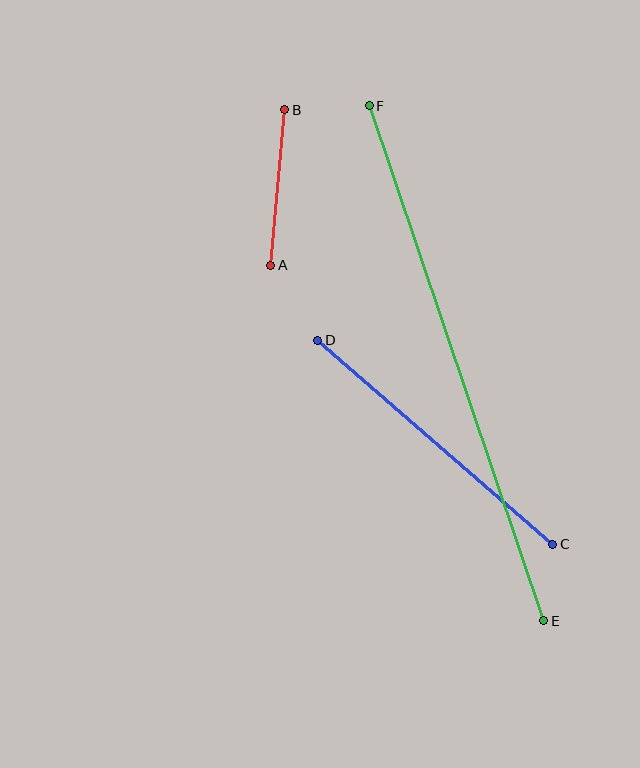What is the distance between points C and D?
The distance is approximately 312 pixels.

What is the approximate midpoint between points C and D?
The midpoint is at approximately (435, 442) pixels.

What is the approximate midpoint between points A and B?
The midpoint is at approximately (278, 188) pixels.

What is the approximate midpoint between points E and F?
The midpoint is at approximately (457, 363) pixels.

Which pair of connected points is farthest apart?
Points E and F are farthest apart.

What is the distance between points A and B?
The distance is approximately 156 pixels.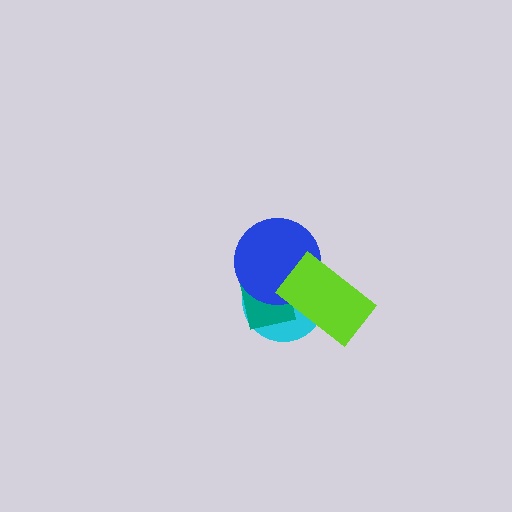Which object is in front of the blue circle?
The lime rectangle is in front of the blue circle.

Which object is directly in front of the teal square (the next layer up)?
The blue circle is directly in front of the teal square.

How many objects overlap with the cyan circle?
3 objects overlap with the cyan circle.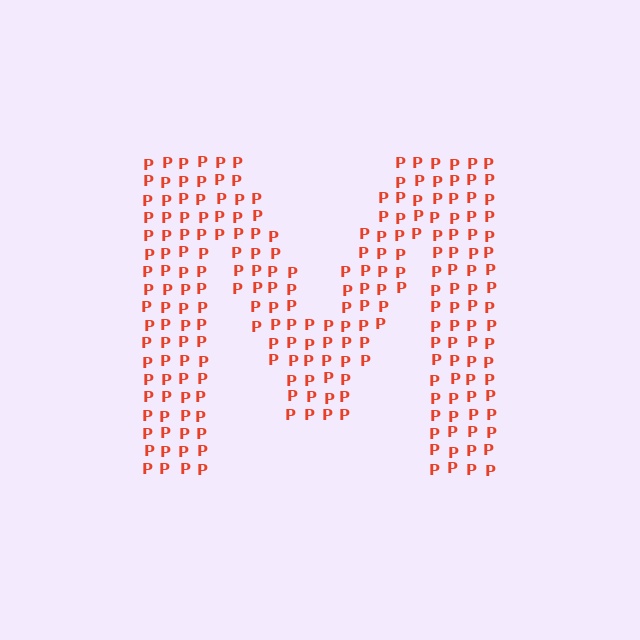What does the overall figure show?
The overall figure shows the letter M.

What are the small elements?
The small elements are letter P's.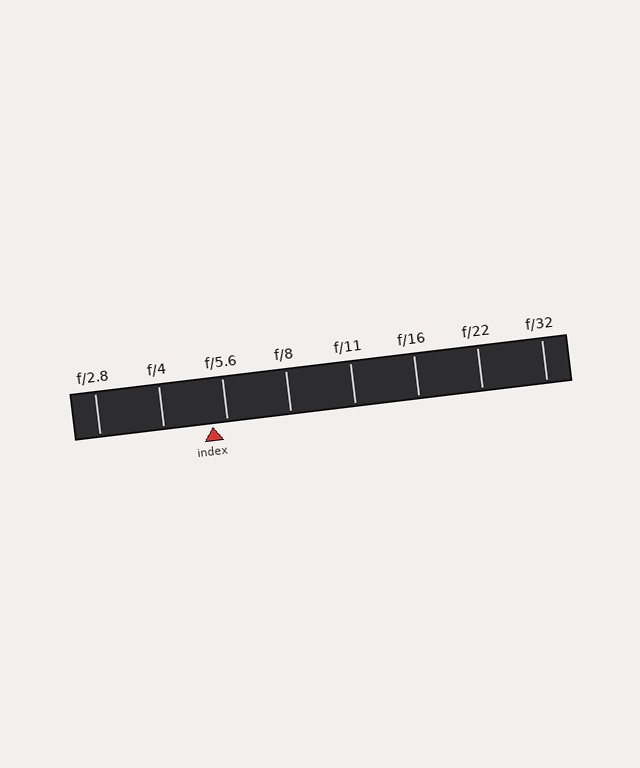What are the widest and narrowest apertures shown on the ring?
The widest aperture shown is f/2.8 and the narrowest is f/32.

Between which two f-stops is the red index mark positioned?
The index mark is between f/4 and f/5.6.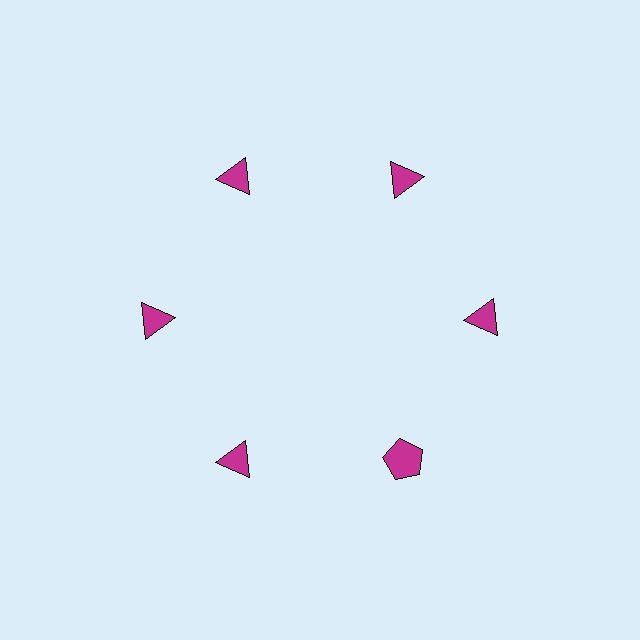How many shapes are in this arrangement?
There are 6 shapes arranged in a ring pattern.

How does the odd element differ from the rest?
It has a different shape: pentagon instead of triangle.